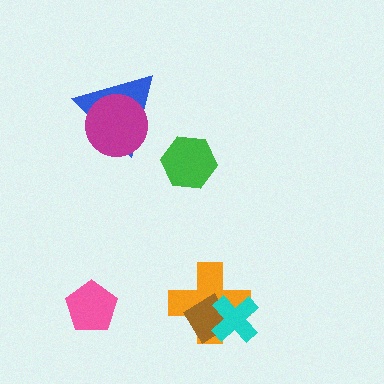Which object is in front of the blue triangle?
The magenta circle is in front of the blue triangle.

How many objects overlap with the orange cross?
2 objects overlap with the orange cross.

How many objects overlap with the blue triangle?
1 object overlaps with the blue triangle.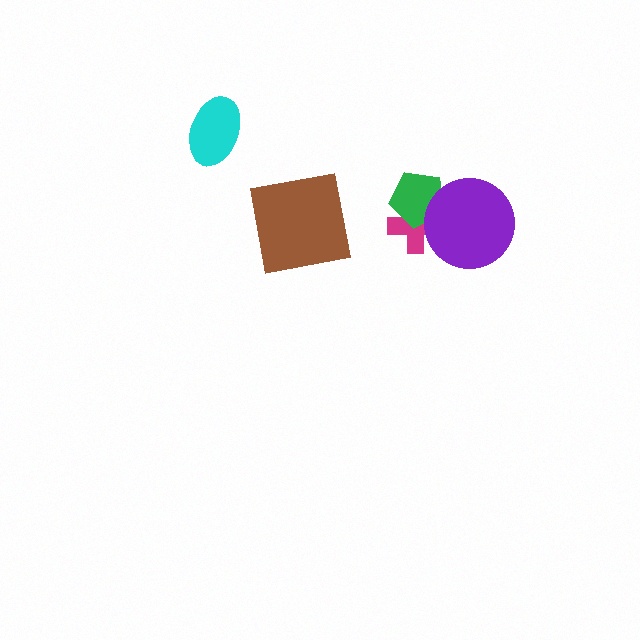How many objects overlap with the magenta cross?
2 objects overlap with the magenta cross.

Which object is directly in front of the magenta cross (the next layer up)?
The green pentagon is directly in front of the magenta cross.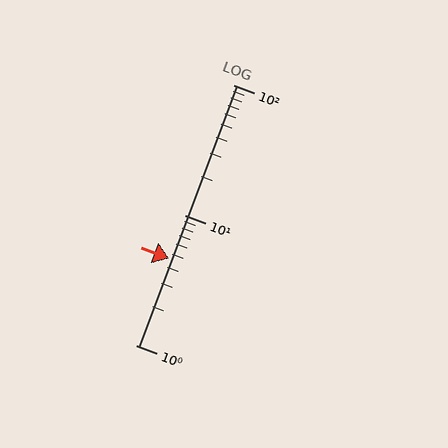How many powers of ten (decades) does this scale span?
The scale spans 2 decades, from 1 to 100.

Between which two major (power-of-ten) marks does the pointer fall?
The pointer is between 1 and 10.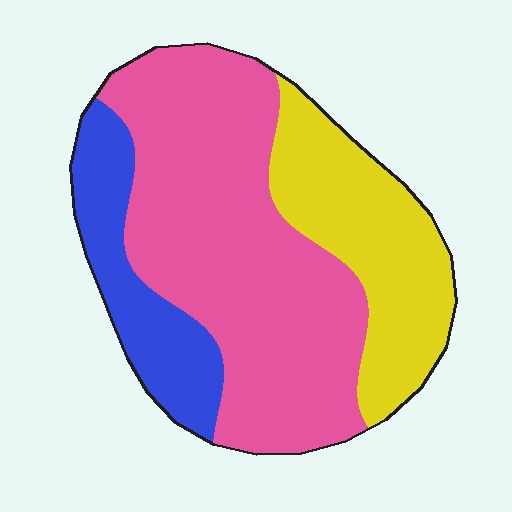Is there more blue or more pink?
Pink.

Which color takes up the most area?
Pink, at roughly 55%.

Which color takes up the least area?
Blue, at roughly 20%.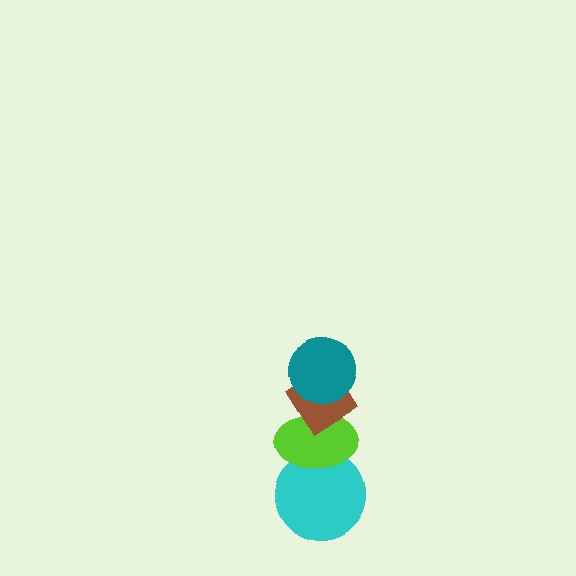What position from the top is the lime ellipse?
The lime ellipse is 3rd from the top.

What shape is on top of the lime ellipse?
The brown diamond is on top of the lime ellipse.